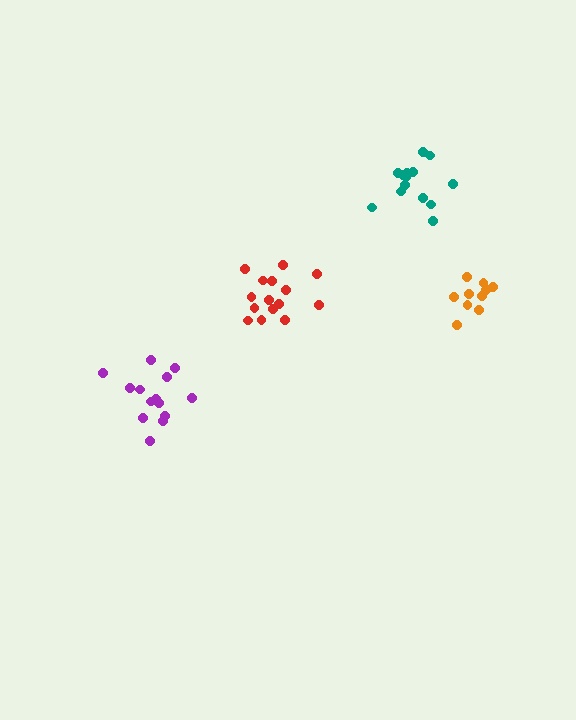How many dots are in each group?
Group 1: 15 dots, Group 2: 14 dots, Group 3: 10 dots, Group 4: 14 dots (53 total).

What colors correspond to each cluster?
The clusters are colored: red, teal, orange, purple.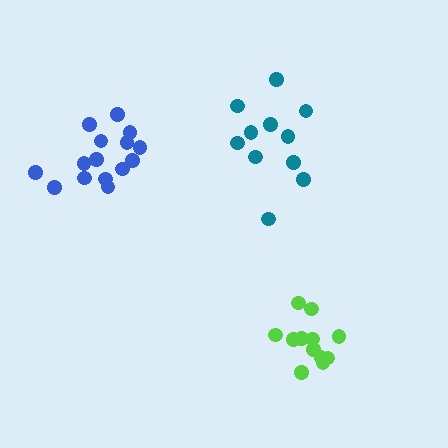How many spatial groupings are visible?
There are 3 spatial groupings.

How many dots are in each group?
Group 1: 15 dots, Group 2: 12 dots, Group 3: 11 dots (38 total).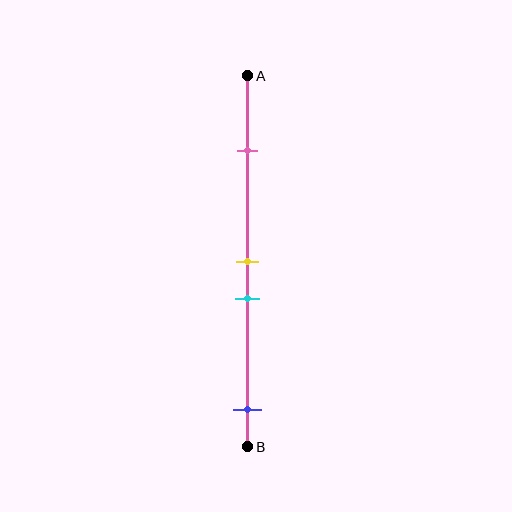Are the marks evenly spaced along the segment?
No, the marks are not evenly spaced.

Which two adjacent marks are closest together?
The yellow and cyan marks are the closest adjacent pair.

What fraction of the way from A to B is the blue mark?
The blue mark is approximately 90% (0.9) of the way from A to B.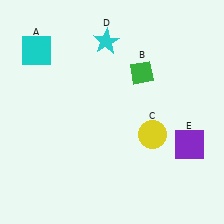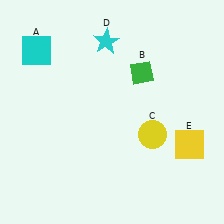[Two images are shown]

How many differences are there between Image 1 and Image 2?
There is 1 difference between the two images.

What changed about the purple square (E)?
In Image 1, E is purple. In Image 2, it changed to yellow.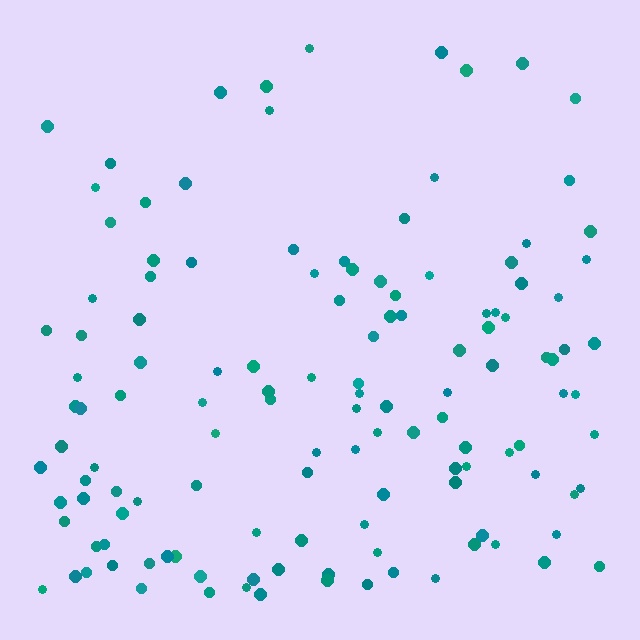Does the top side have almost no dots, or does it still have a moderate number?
Still a moderate number, just noticeably fewer than the bottom.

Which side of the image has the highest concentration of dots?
The bottom.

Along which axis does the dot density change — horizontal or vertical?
Vertical.